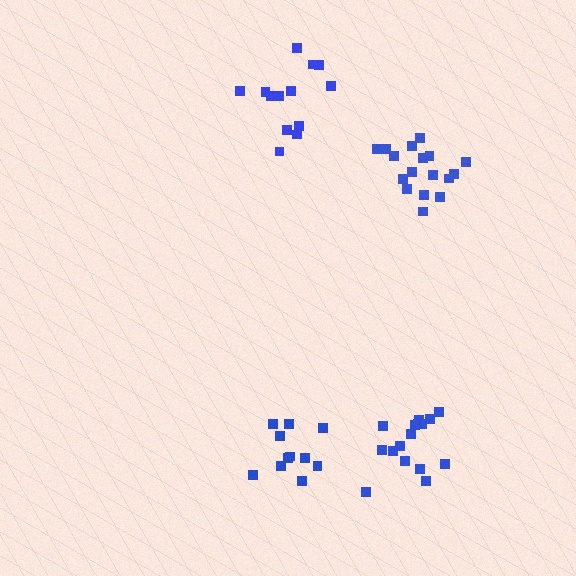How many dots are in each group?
Group 1: 16 dots, Group 2: 11 dots, Group 3: 13 dots, Group 4: 17 dots (57 total).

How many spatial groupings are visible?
There are 4 spatial groupings.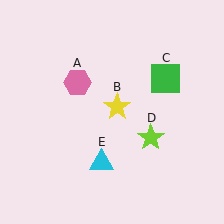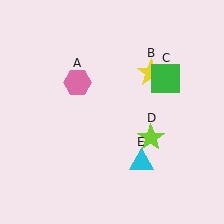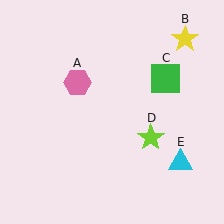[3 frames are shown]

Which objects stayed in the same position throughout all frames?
Pink hexagon (object A) and green square (object C) and lime star (object D) remained stationary.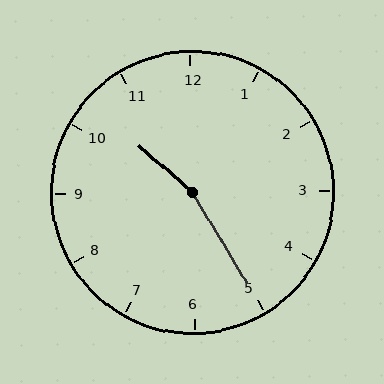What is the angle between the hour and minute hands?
Approximately 162 degrees.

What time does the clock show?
10:25.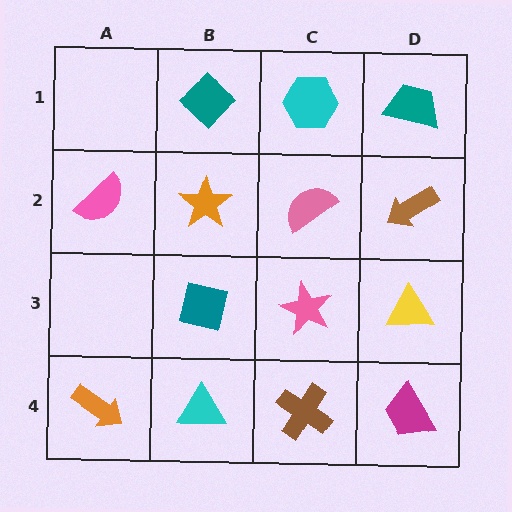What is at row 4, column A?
An orange arrow.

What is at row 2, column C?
A pink semicircle.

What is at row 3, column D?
A yellow triangle.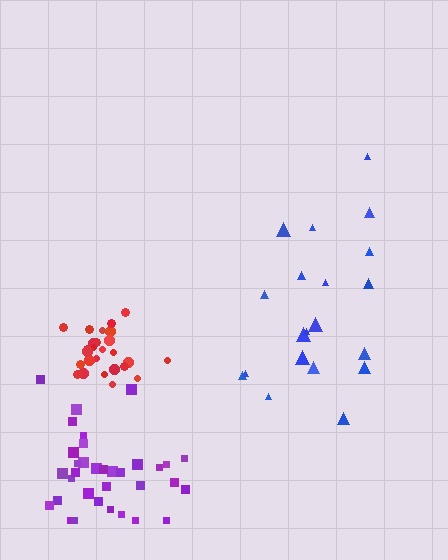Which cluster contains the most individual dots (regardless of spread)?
Purple (34).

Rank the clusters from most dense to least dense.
red, purple, blue.